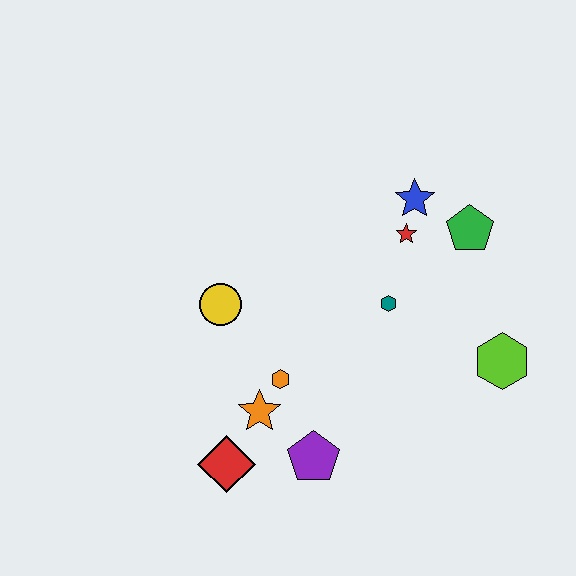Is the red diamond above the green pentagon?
No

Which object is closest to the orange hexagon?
The orange star is closest to the orange hexagon.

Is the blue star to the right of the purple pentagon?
Yes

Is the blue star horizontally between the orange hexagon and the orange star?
No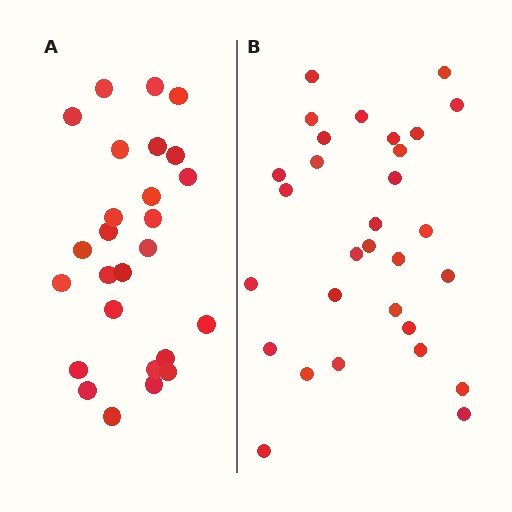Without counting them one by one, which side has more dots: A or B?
Region B (the right region) has more dots.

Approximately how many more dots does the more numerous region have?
Region B has about 4 more dots than region A.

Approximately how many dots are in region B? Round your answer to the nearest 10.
About 30 dots.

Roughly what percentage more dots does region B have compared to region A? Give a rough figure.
About 15% more.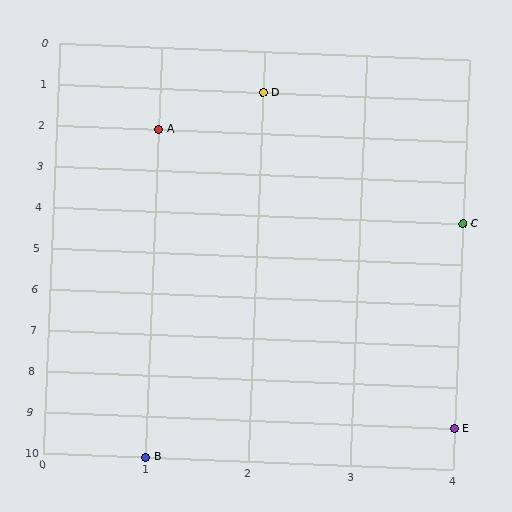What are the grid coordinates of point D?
Point D is at grid coordinates (2, 1).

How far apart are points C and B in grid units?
Points C and B are 3 columns and 6 rows apart (about 6.7 grid units diagonally).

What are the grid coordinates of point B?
Point B is at grid coordinates (1, 10).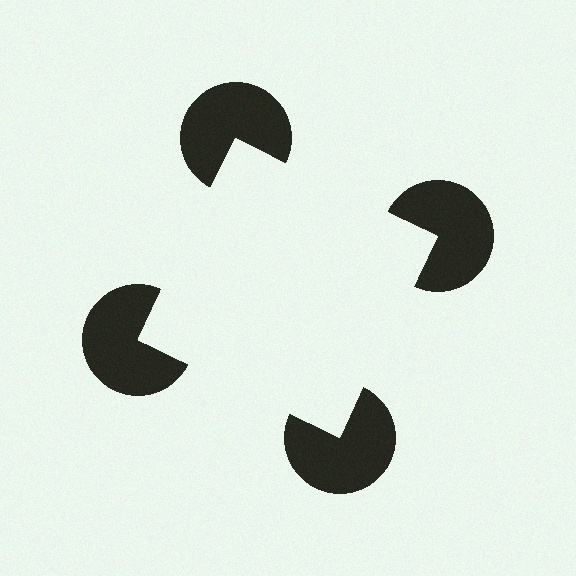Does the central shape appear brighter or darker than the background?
It typically appears slightly brighter than the background, even though no actual brightness change is drawn.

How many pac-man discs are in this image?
There are 4 — one at each vertex of the illusory square.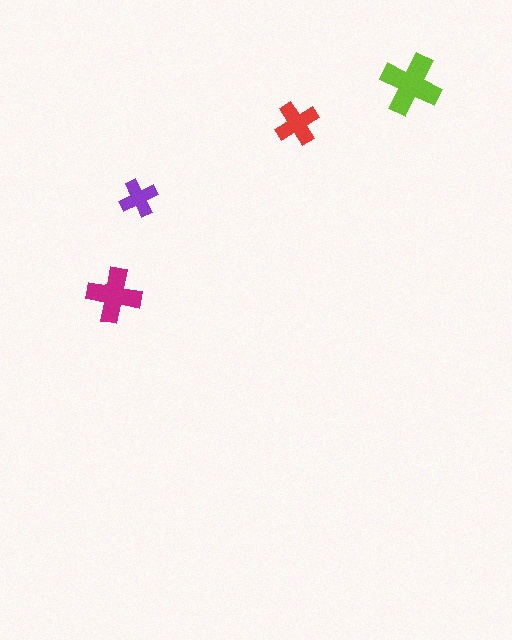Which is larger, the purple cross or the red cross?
The red one.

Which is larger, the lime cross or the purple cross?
The lime one.